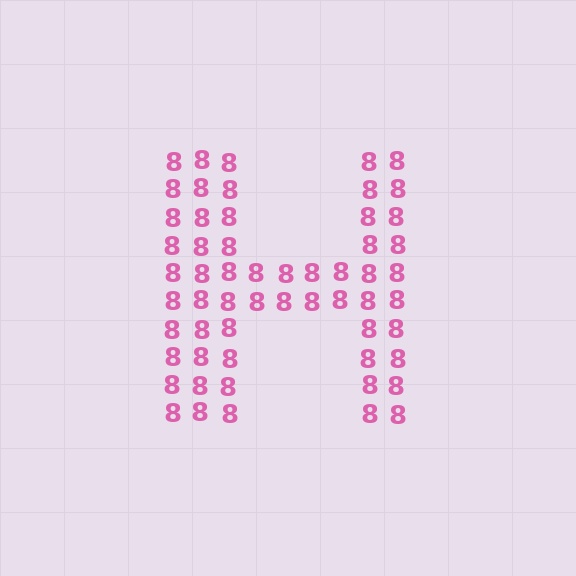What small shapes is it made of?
It is made of small digit 8's.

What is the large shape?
The large shape is the letter H.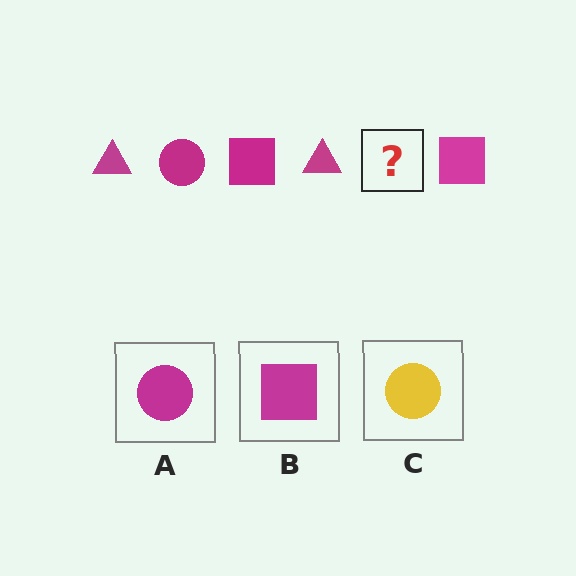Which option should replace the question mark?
Option A.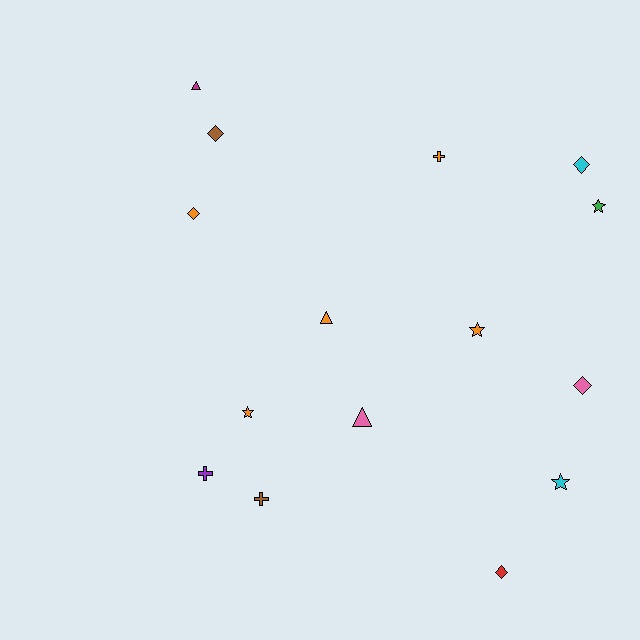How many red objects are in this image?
There is 1 red object.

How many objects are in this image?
There are 15 objects.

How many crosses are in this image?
There are 3 crosses.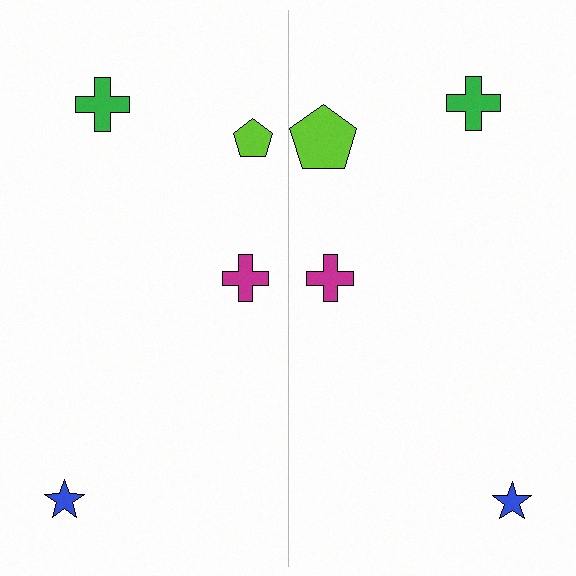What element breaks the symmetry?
The lime pentagon on the right side has a different size than its mirror counterpart.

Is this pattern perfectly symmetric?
No, the pattern is not perfectly symmetric. The lime pentagon on the right side has a different size than its mirror counterpart.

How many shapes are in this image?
There are 8 shapes in this image.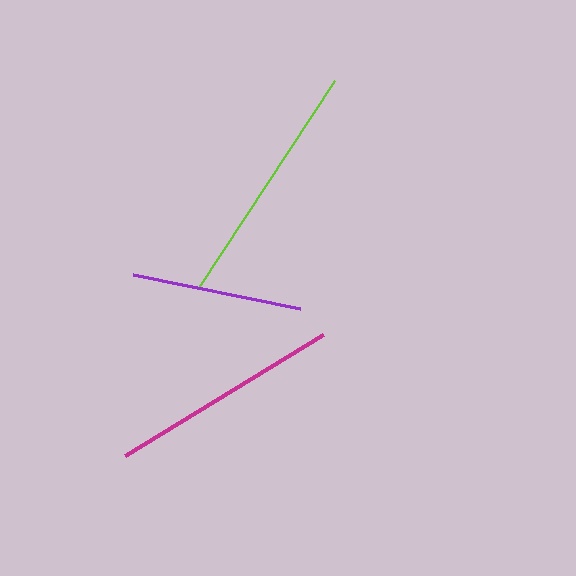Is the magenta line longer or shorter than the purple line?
The magenta line is longer than the purple line.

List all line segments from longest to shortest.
From longest to shortest: lime, magenta, purple.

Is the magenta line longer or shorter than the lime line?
The lime line is longer than the magenta line.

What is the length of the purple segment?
The purple segment is approximately 171 pixels long.